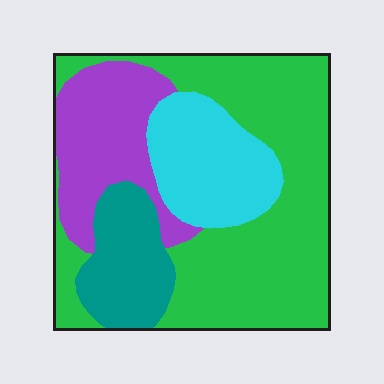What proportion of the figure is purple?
Purple covers around 20% of the figure.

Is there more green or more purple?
Green.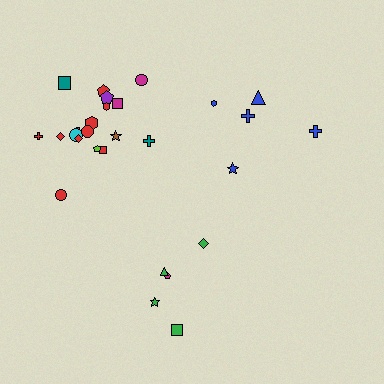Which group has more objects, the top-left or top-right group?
The top-left group.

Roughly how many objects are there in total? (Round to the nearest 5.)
Roughly 30 objects in total.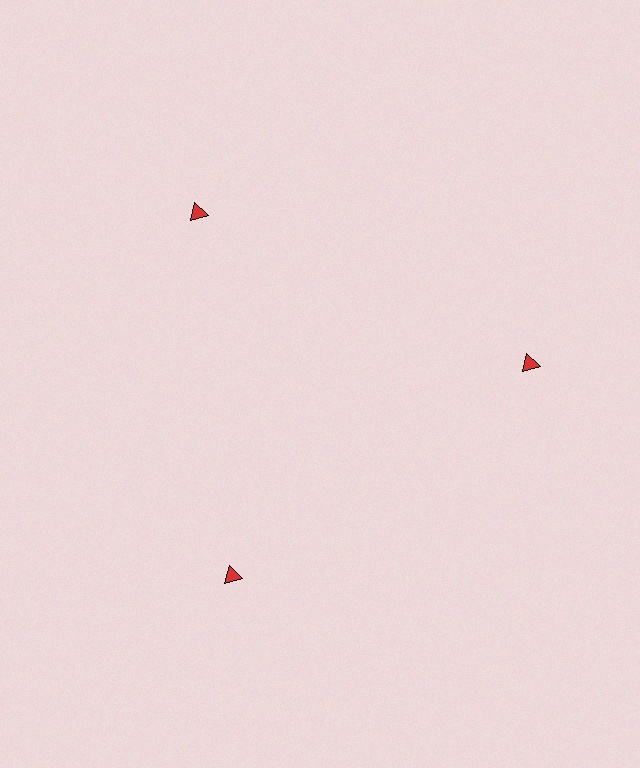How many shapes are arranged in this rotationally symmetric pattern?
There are 3 shapes, arranged in 3 groups of 1.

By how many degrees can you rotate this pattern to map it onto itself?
The pattern maps onto itself every 120 degrees of rotation.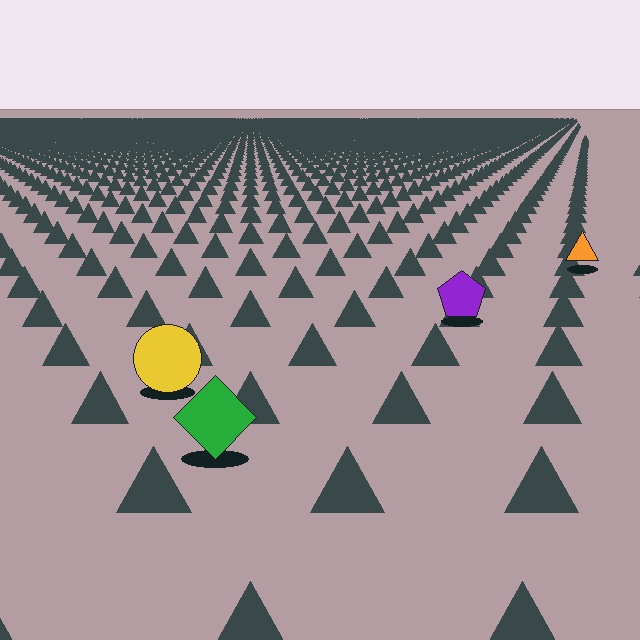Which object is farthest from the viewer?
The orange triangle is farthest from the viewer. It appears smaller and the ground texture around it is denser.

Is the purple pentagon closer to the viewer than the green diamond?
No. The green diamond is closer — you can tell from the texture gradient: the ground texture is coarser near it.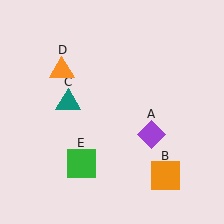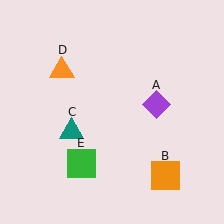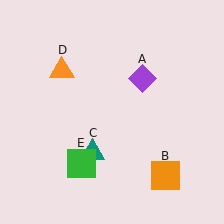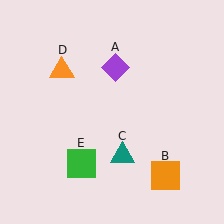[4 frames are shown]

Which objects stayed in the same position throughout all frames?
Orange square (object B) and orange triangle (object D) and green square (object E) remained stationary.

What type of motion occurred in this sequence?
The purple diamond (object A), teal triangle (object C) rotated counterclockwise around the center of the scene.